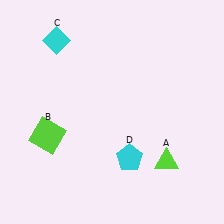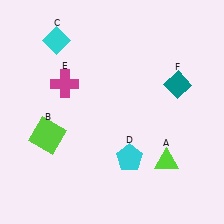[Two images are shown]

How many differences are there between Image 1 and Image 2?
There are 2 differences between the two images.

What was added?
A magenta cross (E), a teal diamond (F) were added in Image 2.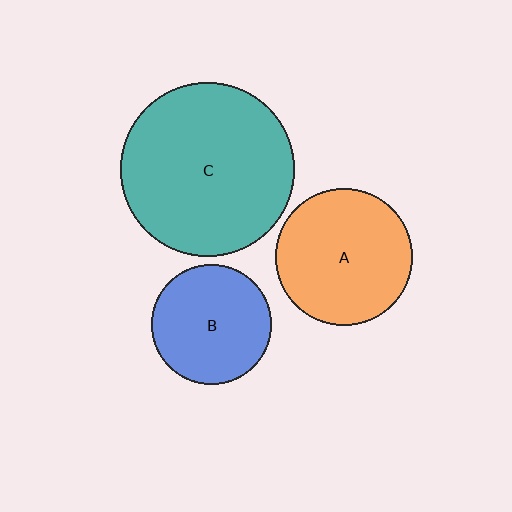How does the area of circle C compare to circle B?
Approximately 2.1 times.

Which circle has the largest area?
Circle C (teal).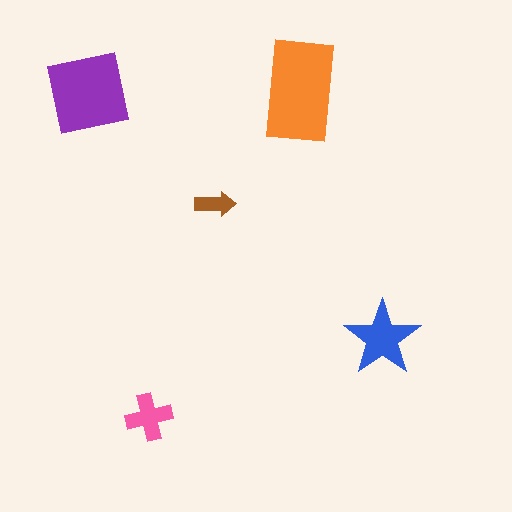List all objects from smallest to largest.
The brown arrow, the pink cross, the blue star, the purple square, the orange rectangle.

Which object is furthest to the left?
The purple square is leftmost.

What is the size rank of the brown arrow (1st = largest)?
5th.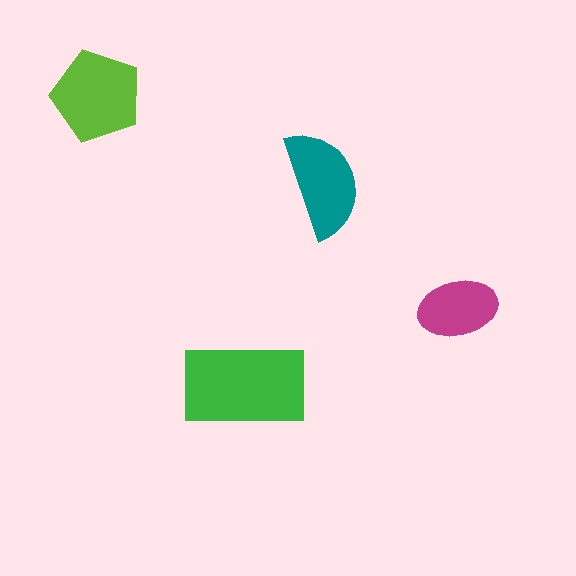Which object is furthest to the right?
The magenta ellipse is rightmost.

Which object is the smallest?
The magenta ellipse.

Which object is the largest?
The green rectangle.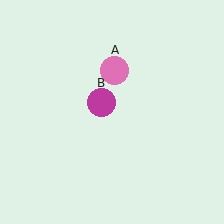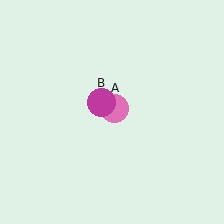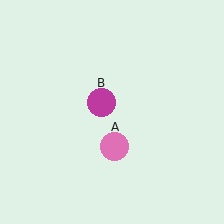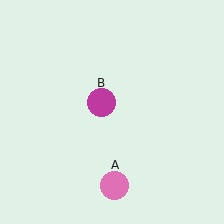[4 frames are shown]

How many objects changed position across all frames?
1 object changed position: pink circle (object A).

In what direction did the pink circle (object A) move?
The pink circle (object A) moved down.